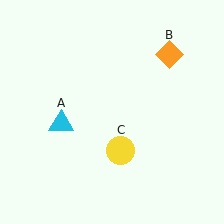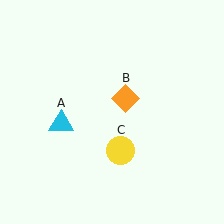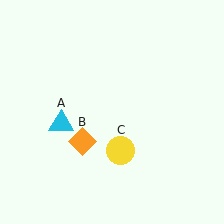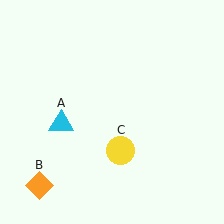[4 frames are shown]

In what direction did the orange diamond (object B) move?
The orange diamond (object B) moved down and to the left.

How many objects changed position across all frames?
1 object changed position: orange diamond (object B).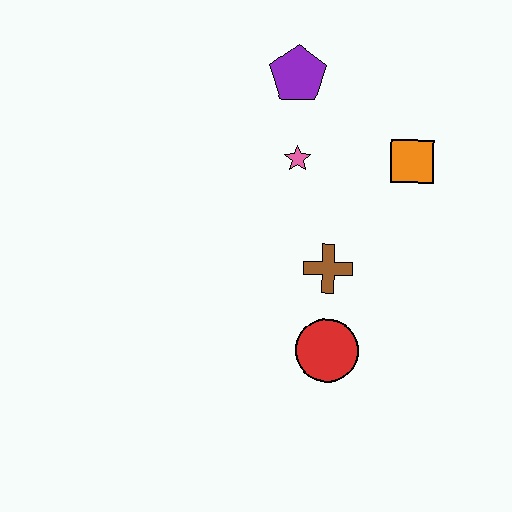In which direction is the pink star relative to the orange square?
The pink star is to the left of the orange square.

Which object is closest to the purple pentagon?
The pink star is closest to the purple pentagon.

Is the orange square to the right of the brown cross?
Yes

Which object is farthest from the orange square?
The red circle is farthest from the orange square.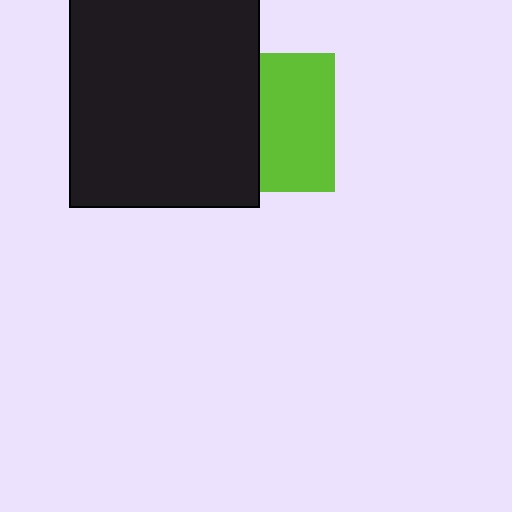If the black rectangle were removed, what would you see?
You would see the complete lime square.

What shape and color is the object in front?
The object in front is a black rectangle.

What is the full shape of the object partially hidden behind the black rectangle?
The partially hidden object is a lime square.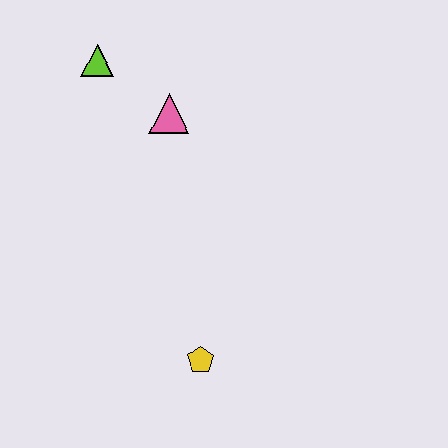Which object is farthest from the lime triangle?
The yellow pentagon is farthest from the lime triangle.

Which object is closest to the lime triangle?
The pink triangle is closest to the lime triangle.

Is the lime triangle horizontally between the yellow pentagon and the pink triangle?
No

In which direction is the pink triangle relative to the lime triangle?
The pink triangle is to the right of the lime triangle.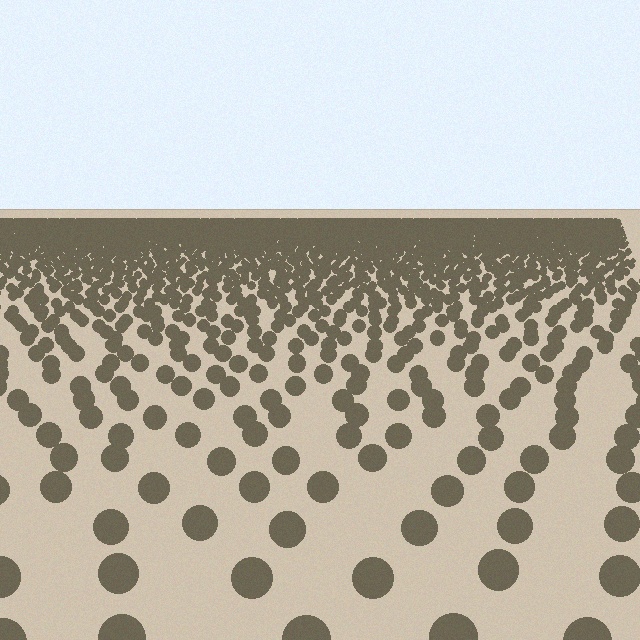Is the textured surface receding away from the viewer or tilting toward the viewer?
The surface is receding away from the viewer. Texture elements get smaller and denser toward the top.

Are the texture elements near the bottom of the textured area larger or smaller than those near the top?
Larger. Near the bottom, elements are closer to the viewer and appear at a bigger on-screen size.